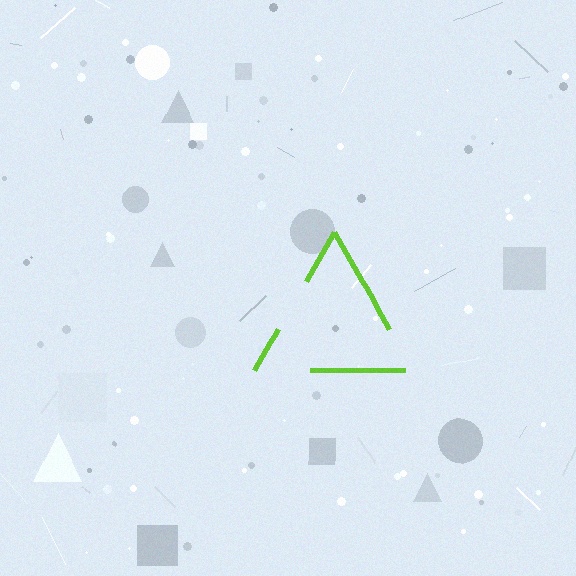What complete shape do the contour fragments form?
The contour fragments form a triangle.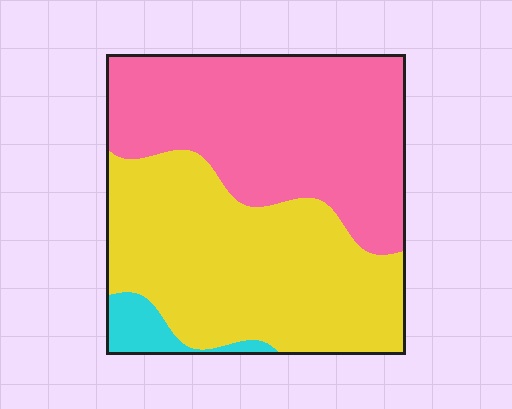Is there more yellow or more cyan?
Yellow.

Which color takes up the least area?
Cyan, at roughly 5%.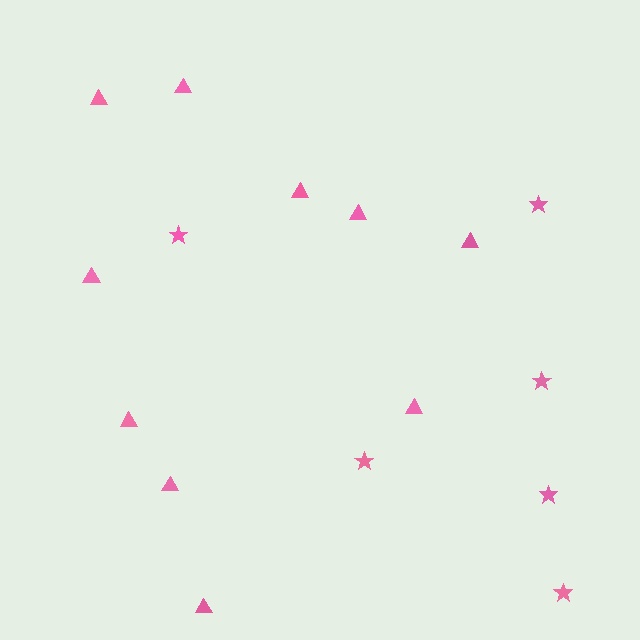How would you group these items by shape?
There are 2 groups: one group of triangles (10) and one group of stars (6).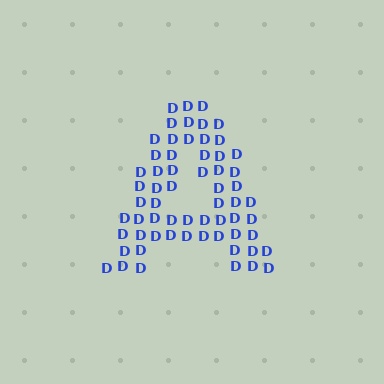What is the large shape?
The large shape is the letter A.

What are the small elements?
The small elements are letter D's.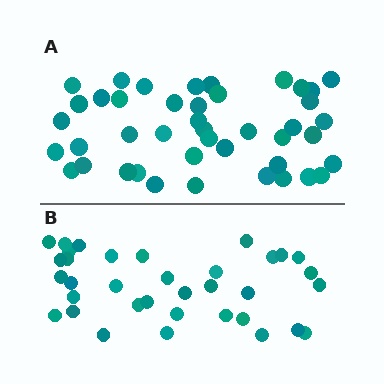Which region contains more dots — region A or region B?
Region A (the top region) has more dots.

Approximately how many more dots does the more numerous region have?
Region A has roughly 8 or so more dots than region B.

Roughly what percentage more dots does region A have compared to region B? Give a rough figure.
About 25% more.